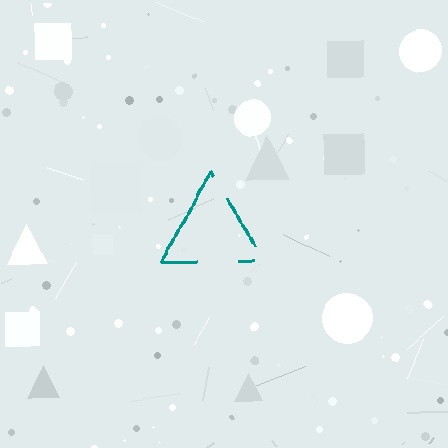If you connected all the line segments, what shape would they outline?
They would outline a triangle.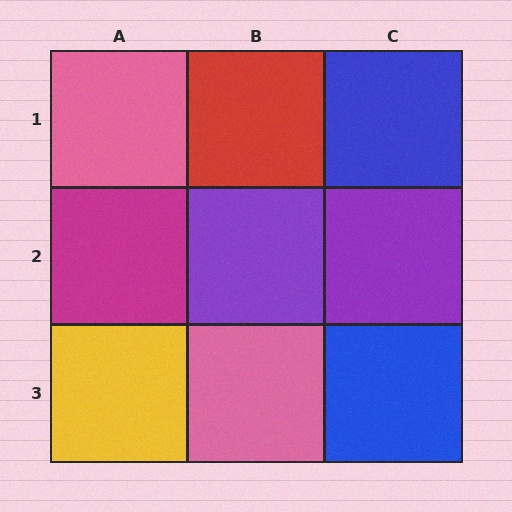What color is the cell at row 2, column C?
Purple.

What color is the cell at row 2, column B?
Purple.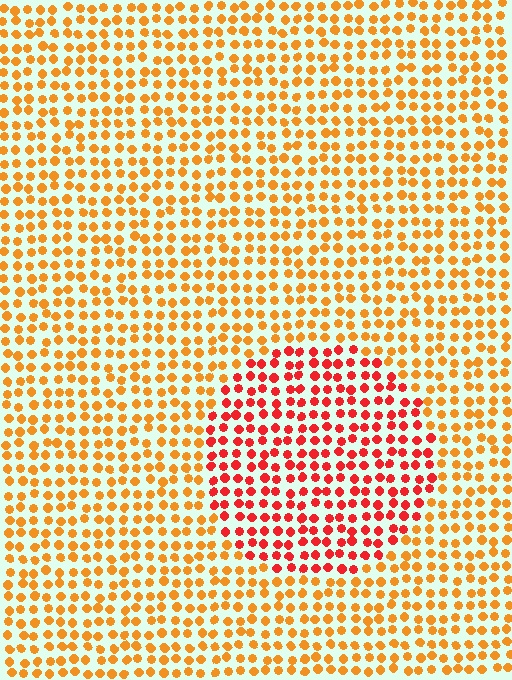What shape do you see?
I see a circle.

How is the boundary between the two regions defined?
The boundary is defined purely by a slight shift in hue (about 35 degrees). Spacing, size, and orientation are identical on both sides.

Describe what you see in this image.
The image is filled with small orange elements in a uniform arrangement. A circle-shaped region is visible where the elements are tinted to a slightly different hue, forming a subtle color boundary.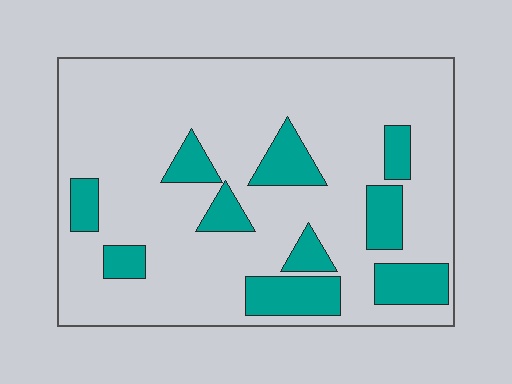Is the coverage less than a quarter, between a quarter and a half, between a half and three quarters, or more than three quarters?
Less than a quarter.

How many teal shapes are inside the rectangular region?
10.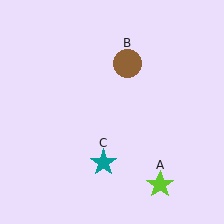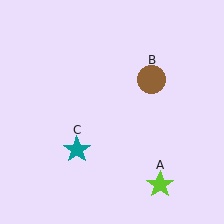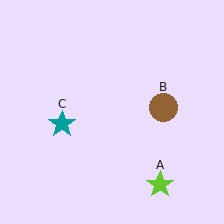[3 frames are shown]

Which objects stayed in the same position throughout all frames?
Lime star (object A) remained stationary.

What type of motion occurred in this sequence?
The brown circle (object B), teal star (object C) rotated clockwise around the center of the scene.